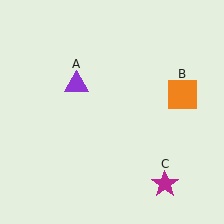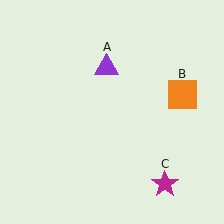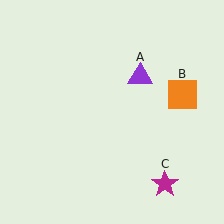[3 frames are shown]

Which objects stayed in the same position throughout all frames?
Orange square (object B) and magenta star (object C) remained stationary.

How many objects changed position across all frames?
1 object changed position: purple triangle (object A).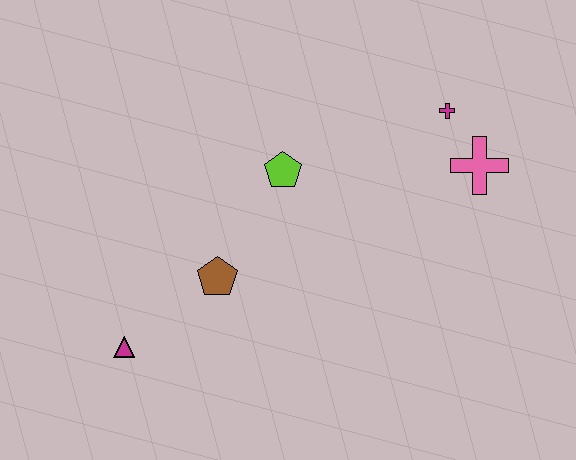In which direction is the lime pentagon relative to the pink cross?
The lime pentagon is to the left of the pink cross.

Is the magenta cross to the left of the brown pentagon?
No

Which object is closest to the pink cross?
The magenta cross is closest to the pink cross.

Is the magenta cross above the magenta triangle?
Yes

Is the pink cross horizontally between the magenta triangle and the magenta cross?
No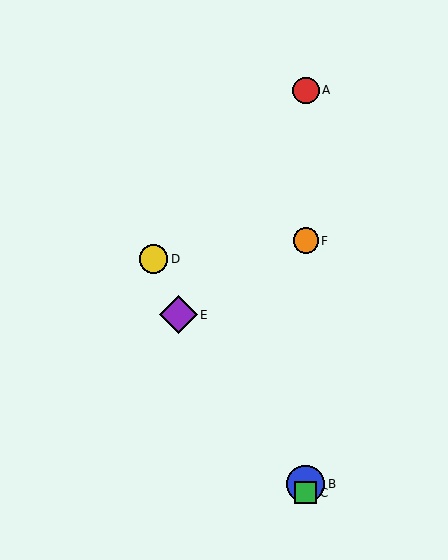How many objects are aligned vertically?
4 objects (A, B, C, F) are aligned vertically.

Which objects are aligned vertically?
Objects A, B, C, F are aligned vertically.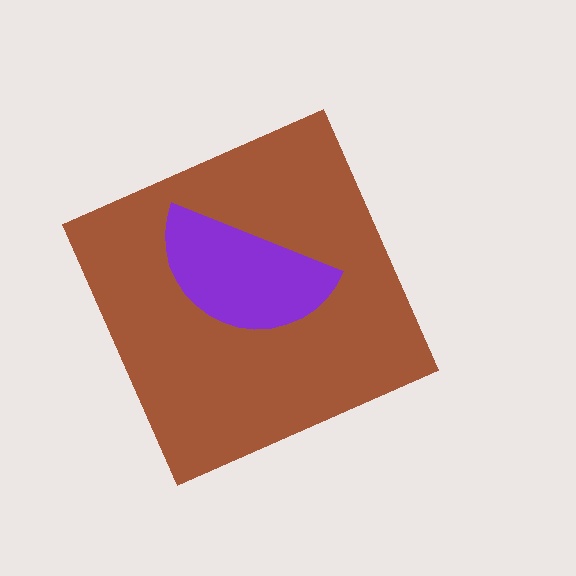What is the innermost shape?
The purple semicircle.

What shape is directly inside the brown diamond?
The purple semicircle.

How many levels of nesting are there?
2.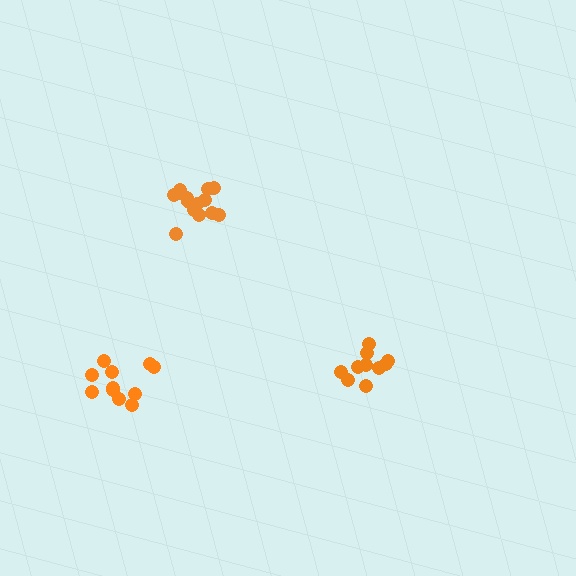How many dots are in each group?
Group 1: 14 dots, Group 2: 10 dots, Group 3: 11 dots (35 total).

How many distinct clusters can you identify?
There are 3 distinct clusters.